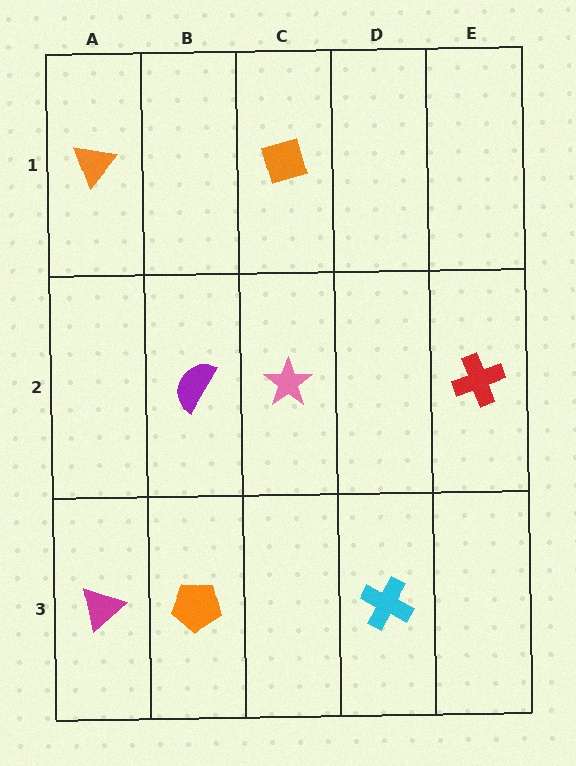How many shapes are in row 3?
3 shapes.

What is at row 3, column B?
An orange pentagon.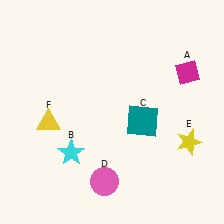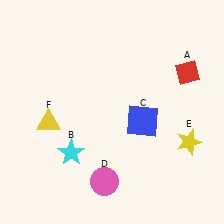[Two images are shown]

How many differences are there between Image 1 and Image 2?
There are 2 differences between the two images.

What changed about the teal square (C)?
In Image 1, C is teal. In Image 2, it changed to blue.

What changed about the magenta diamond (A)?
In Image 1, A is magenta. In Image 2, it changed to red.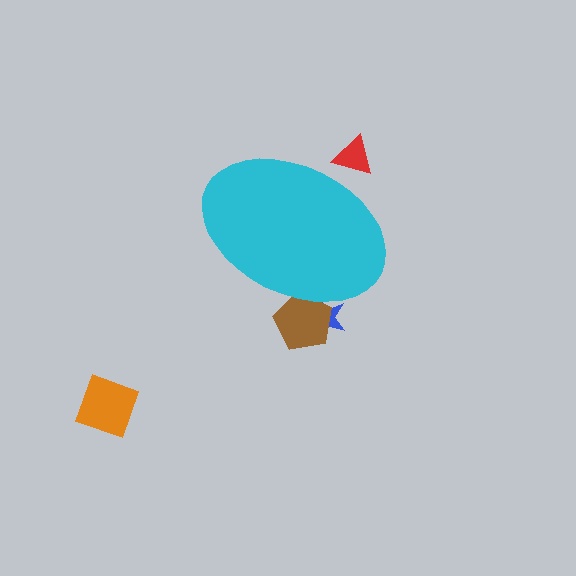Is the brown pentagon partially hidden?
Yes, the brown pentagon is partially hidden behind the cyan ellipse.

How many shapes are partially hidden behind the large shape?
3 shapes are partially hidden.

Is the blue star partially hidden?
Yes, the blue star is partially hidden behind the cyan ellipse.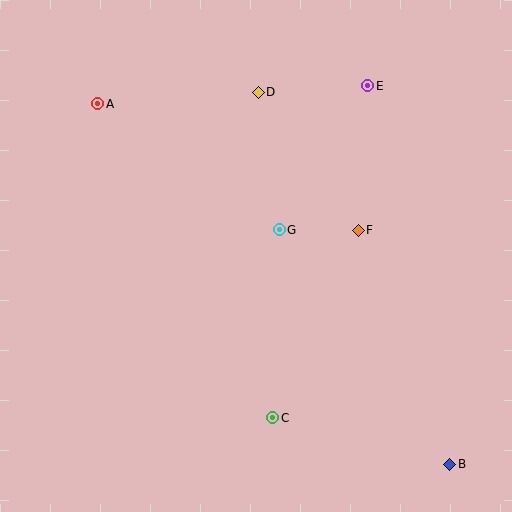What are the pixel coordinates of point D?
Point D is at (258, 92).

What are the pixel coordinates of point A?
Point A is at (98, 104).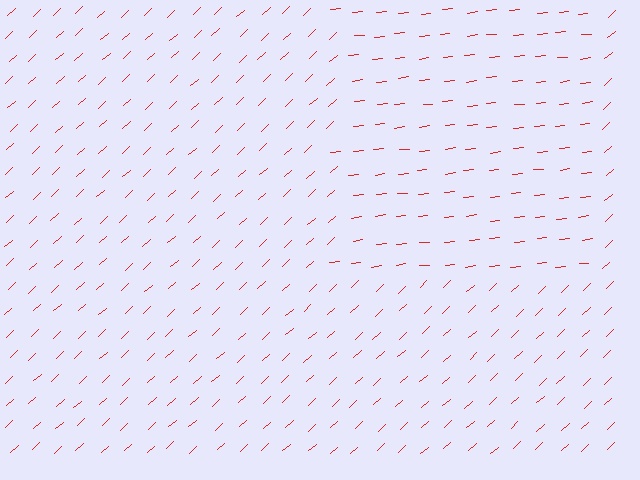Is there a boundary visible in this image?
Yes, there is a texture boundary formed by a change in line orientation.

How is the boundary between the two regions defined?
The boundary is defined purely by a change in line orientation (approximately 36 degrees difference). All lines are the same color and thickness.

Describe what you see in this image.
The image is filled with small red line segments. A rectangle region in the image has lines oriented differently from the surrounding lines, creating a visible texture boundary.